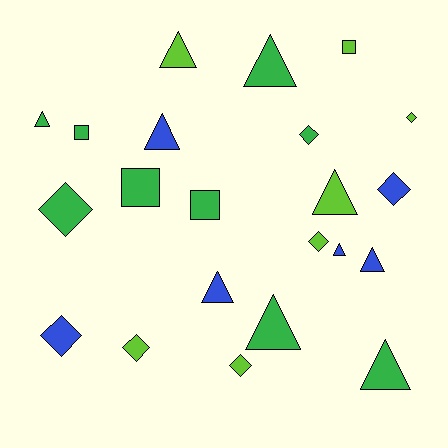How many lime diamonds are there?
There are 4 lime diamonds.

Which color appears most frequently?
Green, with 9 objects.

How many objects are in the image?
There are 22 objects.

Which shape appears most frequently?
Triangle, with 10 objects.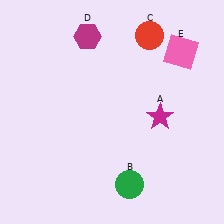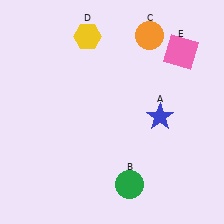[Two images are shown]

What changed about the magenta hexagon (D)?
In Image 1, D is magenta. In Image 2, it changed to yellow.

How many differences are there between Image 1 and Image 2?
There are 3 differences between the two images.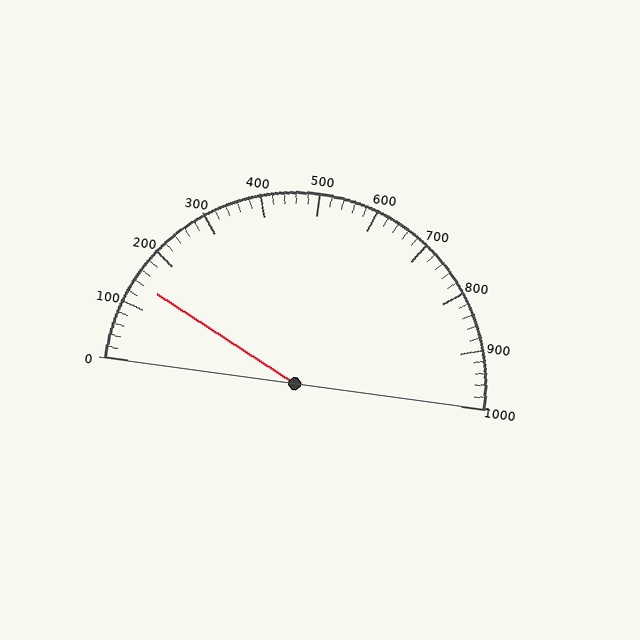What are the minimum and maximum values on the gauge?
The gauge ranges from 0 to 1000.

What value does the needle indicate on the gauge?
The needle indicates approximately 140.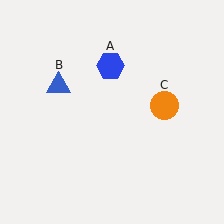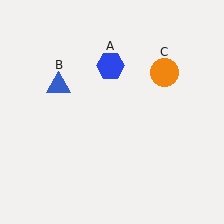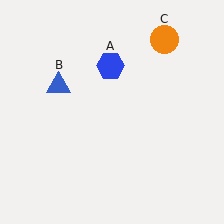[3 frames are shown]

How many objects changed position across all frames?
1 object changed position: orange circle (object C).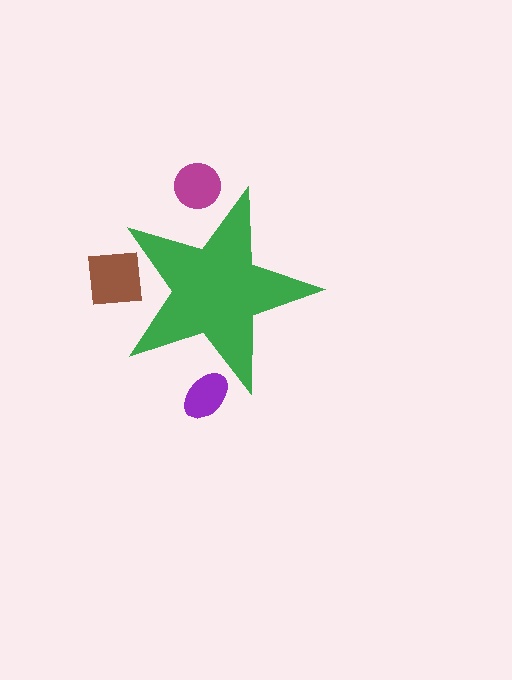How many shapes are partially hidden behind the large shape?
3 shapes are partially hidden.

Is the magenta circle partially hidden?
Yes, the magenta circle is partially hidden behind the green star.